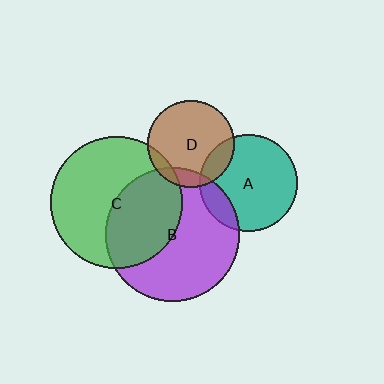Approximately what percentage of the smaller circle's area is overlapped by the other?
Approximately 10%.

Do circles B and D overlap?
Yes.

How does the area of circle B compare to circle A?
Approximately 1.9 times.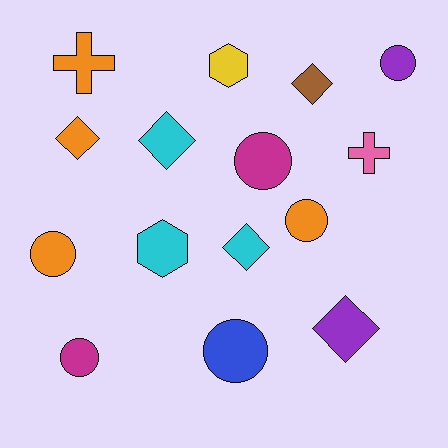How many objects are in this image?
There are 15 objects.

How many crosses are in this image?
There are 2 crosses.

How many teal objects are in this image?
There are no teal objects.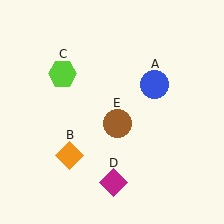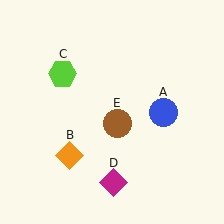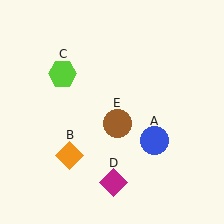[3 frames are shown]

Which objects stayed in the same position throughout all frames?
Orange diamond (object B) and lime hexagon (object C) and magenta diamond (object D) and brown circle (object E) remained stationary.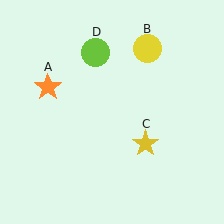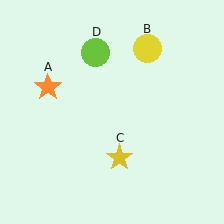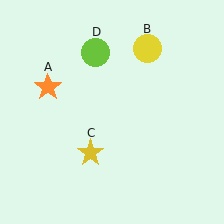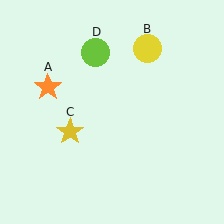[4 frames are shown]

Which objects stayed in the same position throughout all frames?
Orange star (object A) and yellow circle (object B) and lime circle (object D) remained stationary.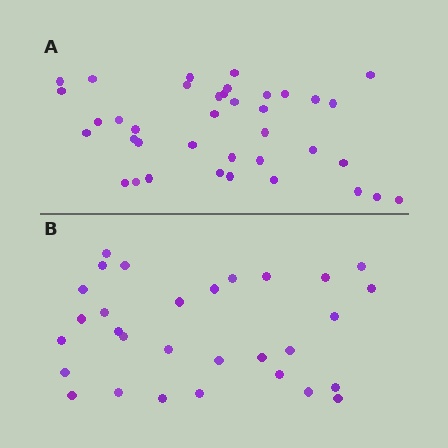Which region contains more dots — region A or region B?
Region A (the top region) has more dots.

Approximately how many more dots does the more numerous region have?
Region A has roughly 8 or so more dots than region B.